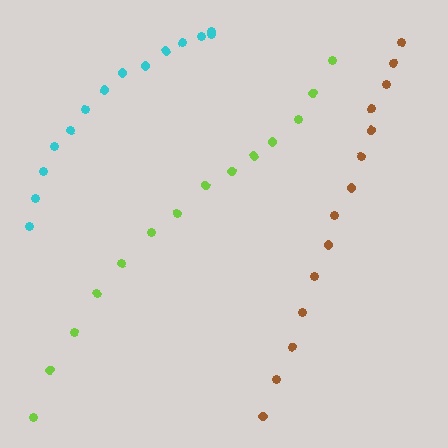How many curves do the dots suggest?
There are 3 distinct paths.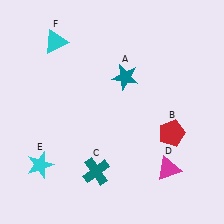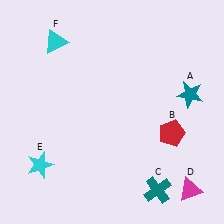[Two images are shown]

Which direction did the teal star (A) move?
The teal star (A) moved right.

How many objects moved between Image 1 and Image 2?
3 objects moved between the two images.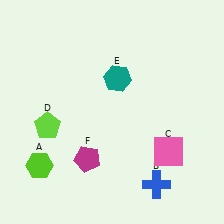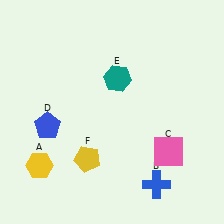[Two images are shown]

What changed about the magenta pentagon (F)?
In Image 1, F is magenta. In Image 2, it changed to yellow.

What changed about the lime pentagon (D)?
In Image 1, D is lime. In Image 2, it changed to blue.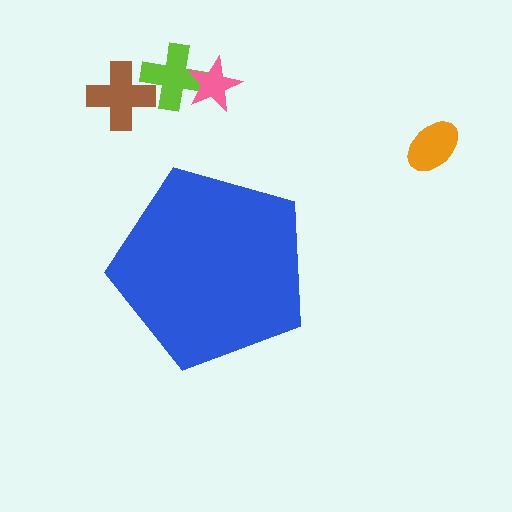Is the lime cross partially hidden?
No, the lime cross is fully visible.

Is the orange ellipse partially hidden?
No, the orange ellipse is fully visible.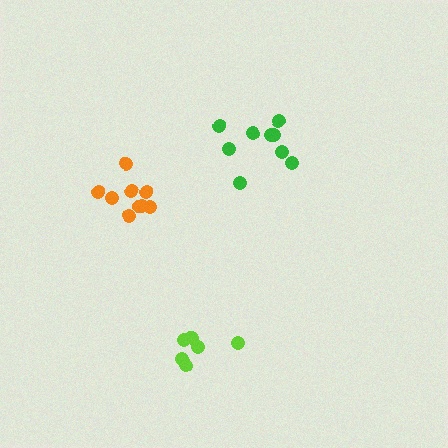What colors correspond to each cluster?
The clusters are colored: green, lime, orange.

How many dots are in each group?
Group 1: 9 dots, Group 2: 6 dots, Group 3: 9 dots (24 total).